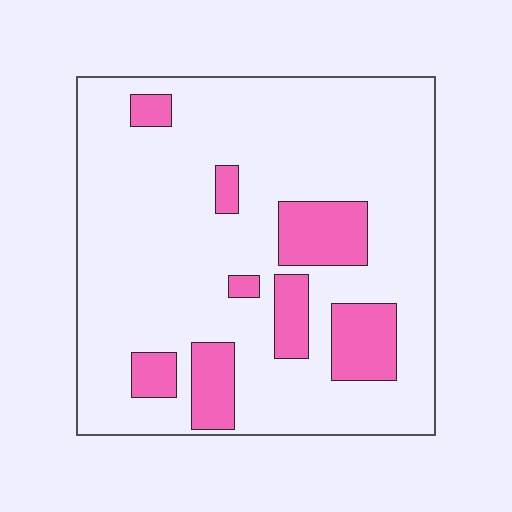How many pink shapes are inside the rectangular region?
8.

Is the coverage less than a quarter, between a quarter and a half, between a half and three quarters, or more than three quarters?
Less than a quarter.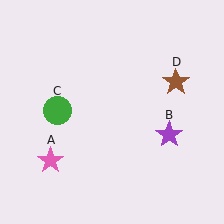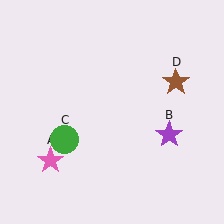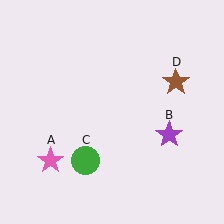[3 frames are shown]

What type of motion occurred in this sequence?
The green circle (object C) rotated counterclockwise around the center of the scene.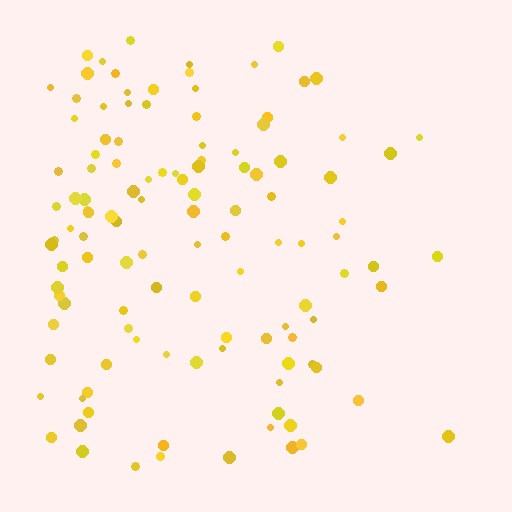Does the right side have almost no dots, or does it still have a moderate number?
Still a moderate number, just noticeably fewer than the left.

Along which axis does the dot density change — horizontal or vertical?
Horizontal.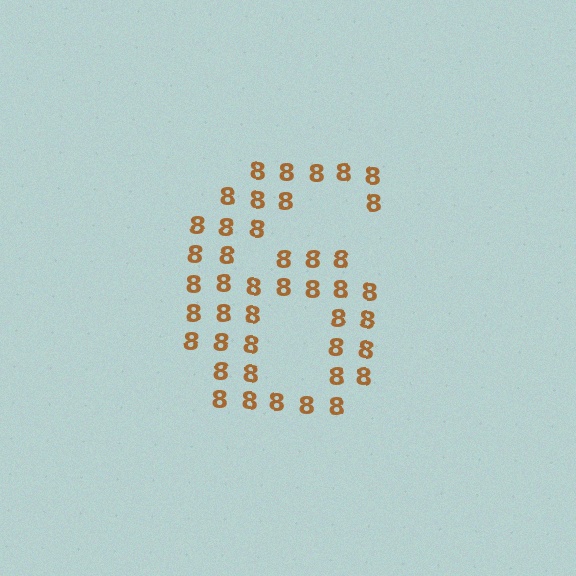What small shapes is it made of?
It is made of small digit 8's.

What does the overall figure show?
The overall figure shows the digit 6.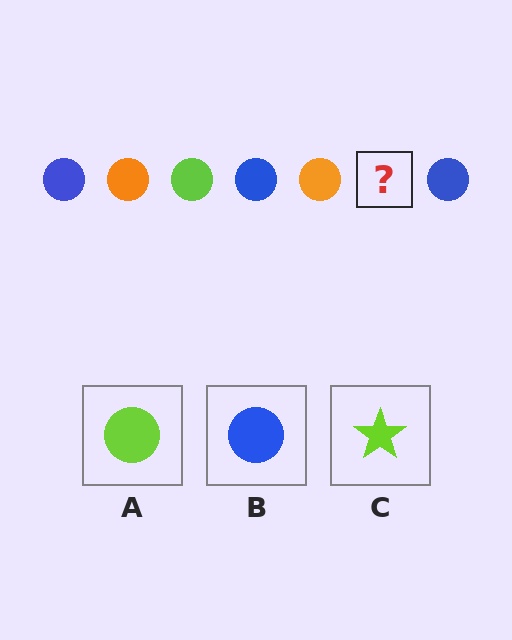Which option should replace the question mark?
Option A.